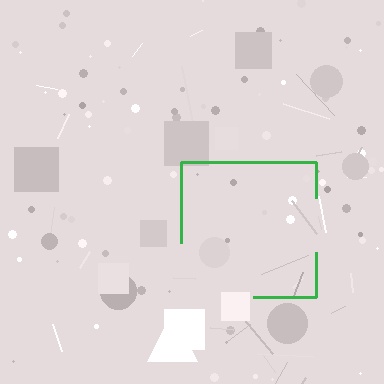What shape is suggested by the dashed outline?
The dashed outline suggests a square.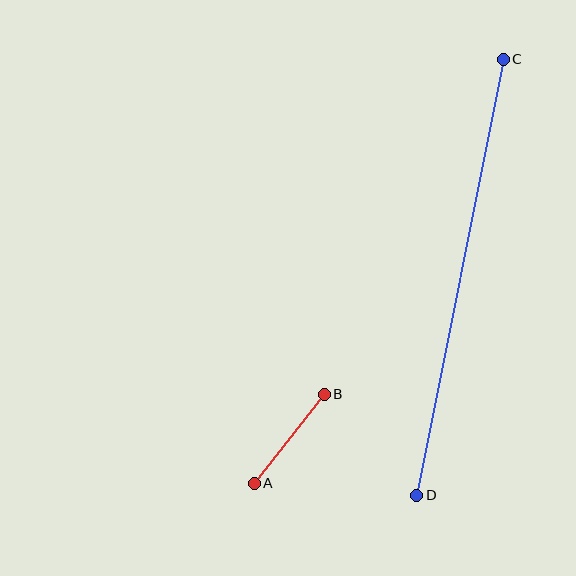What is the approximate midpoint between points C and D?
The midpoint is at approximately (460, 277) pixels.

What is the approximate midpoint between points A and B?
The midpoint is at approximately (289, 439) pixels.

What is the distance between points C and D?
The distance is approximately 445 pixels.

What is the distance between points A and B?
The distance is approximately 113 pixels.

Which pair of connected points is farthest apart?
Points C and D are farthest apart.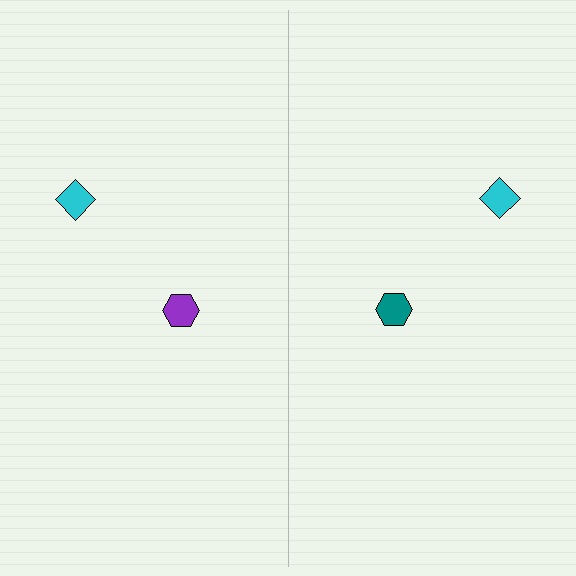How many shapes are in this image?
There are 4 shapes in this image.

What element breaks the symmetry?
The teal hexagon on the right side breaks the symmetry — its mirror counterpart is purple.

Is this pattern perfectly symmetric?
No, the pattern is not perfectly symmetric. The teal hexagon on the right side breaks the symmetry — its mirror counterpart is purple.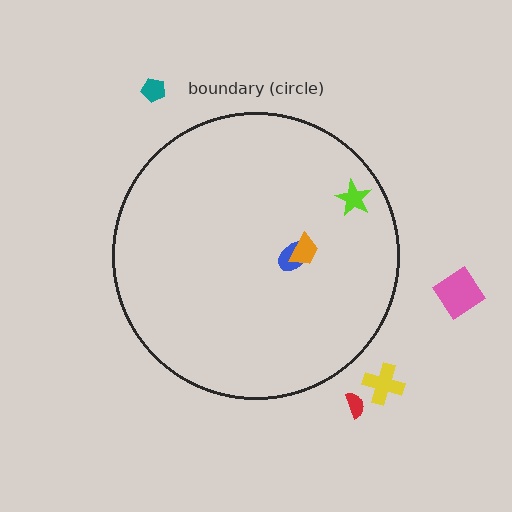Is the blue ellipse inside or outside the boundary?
Inside.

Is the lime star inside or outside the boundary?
Inside.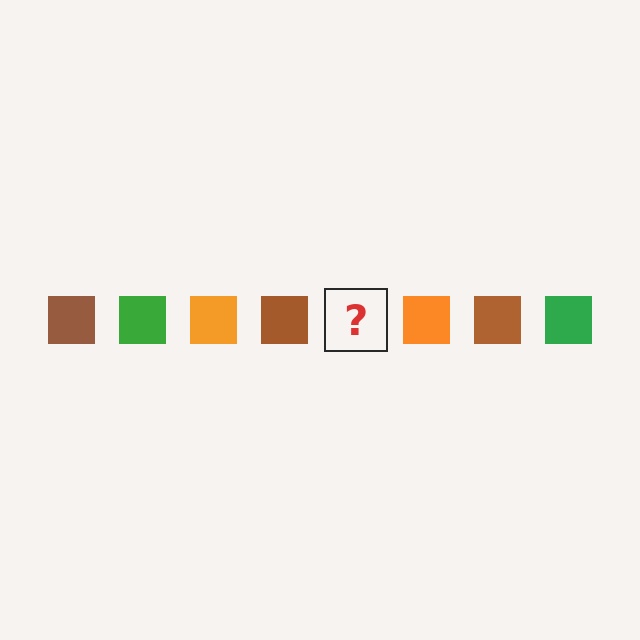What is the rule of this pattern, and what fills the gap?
The rule is that the pattern cycles through brown, green, orange squares. The gap should be filled with a green square.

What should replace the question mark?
The question mark should be replaced with a green square.